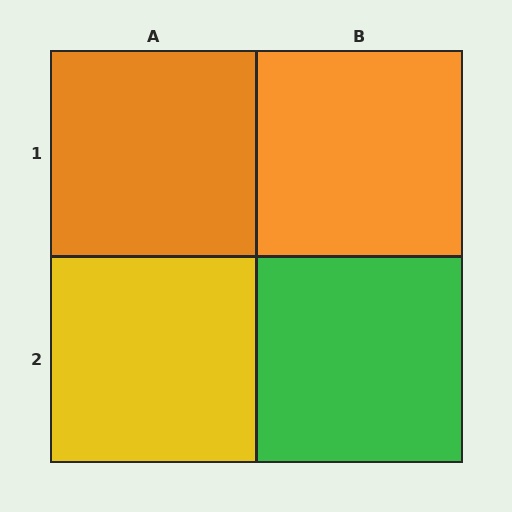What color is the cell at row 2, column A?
Yellow.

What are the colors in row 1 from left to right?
Orange, orange.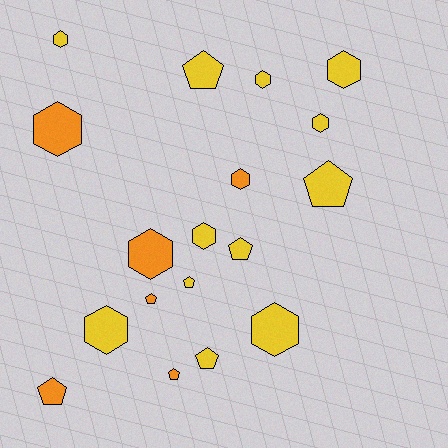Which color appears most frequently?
Yellow, with 12 objects.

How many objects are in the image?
There are 18 objects.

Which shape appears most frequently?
Hexagon, with 10 objects.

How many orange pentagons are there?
There are 3 orange pentagons.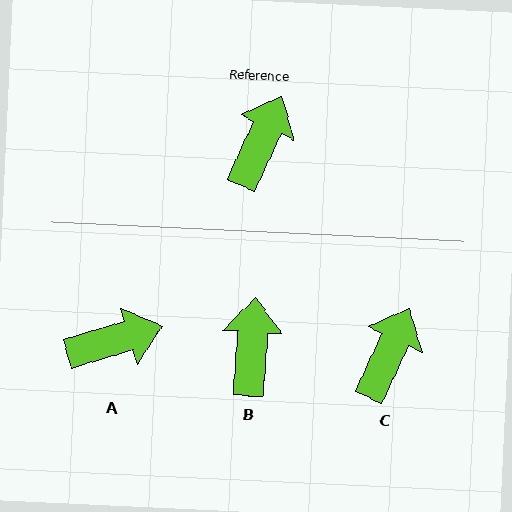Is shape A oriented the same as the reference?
No, it is off by about 49 degrees.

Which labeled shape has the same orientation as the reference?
C.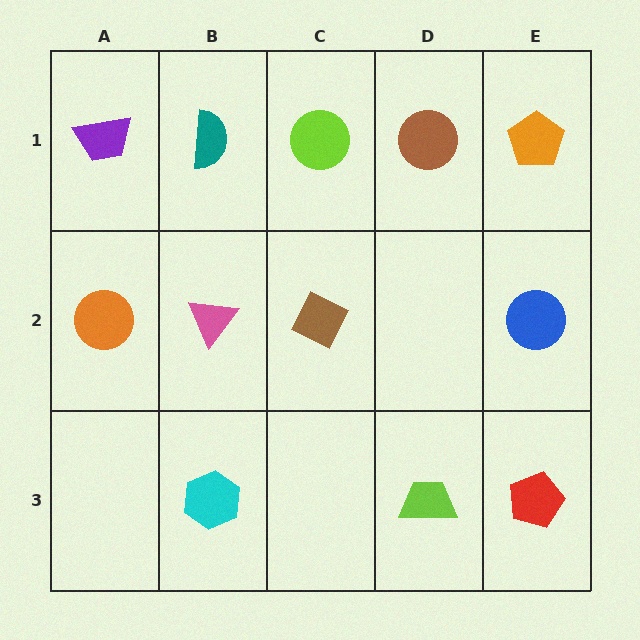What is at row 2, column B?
A pink triangle.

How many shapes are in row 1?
5 shapes.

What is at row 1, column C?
A lime circle.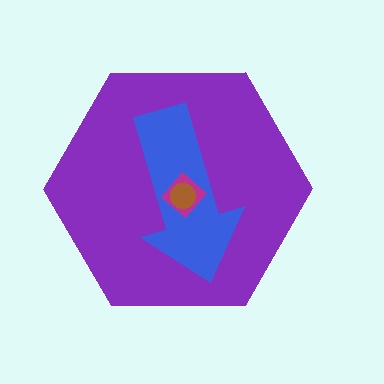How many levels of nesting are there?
4.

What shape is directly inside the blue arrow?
The magenta diamond.